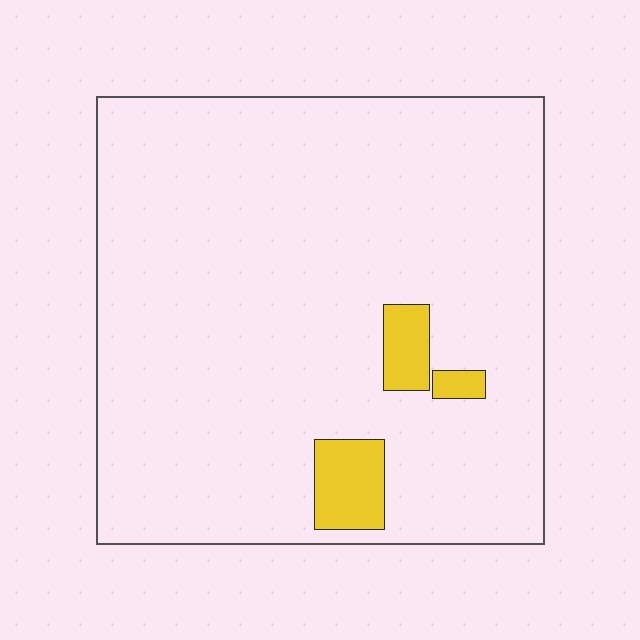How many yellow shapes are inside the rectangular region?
3.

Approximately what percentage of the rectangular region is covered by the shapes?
Approximately 5%.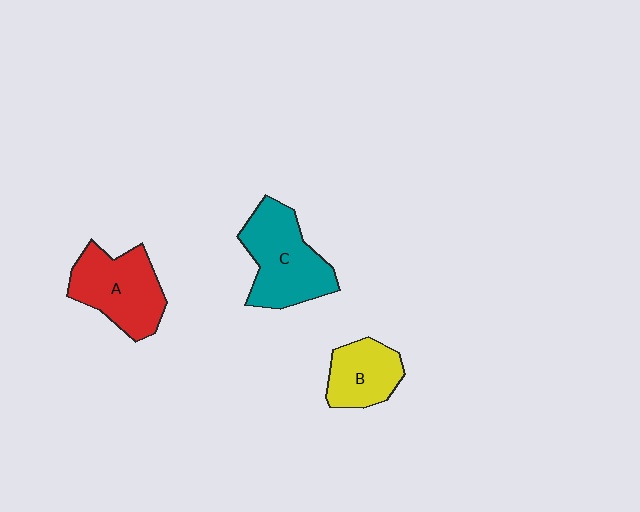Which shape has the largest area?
Shape C (teal).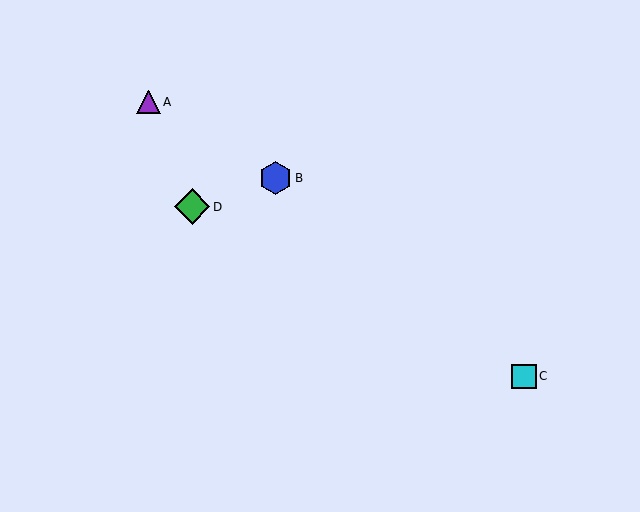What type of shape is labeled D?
Shape D is a green diamond.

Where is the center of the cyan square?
The center of the cyan square is at (524, 376).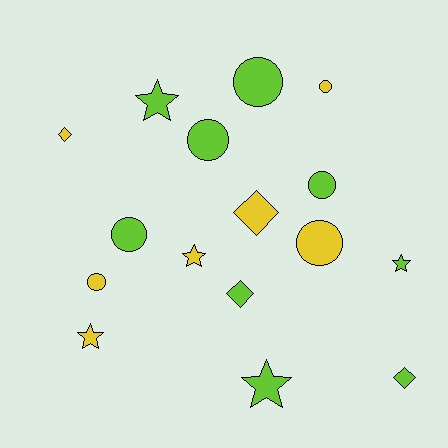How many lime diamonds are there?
There are 2 lime diamonds.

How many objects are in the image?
There are 16 objects.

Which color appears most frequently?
Lime, with 9 objects.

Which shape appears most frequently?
Circle, with 7 objects.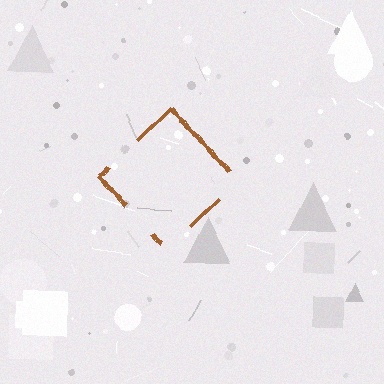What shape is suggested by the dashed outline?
The dashed outline suggests a diamond.